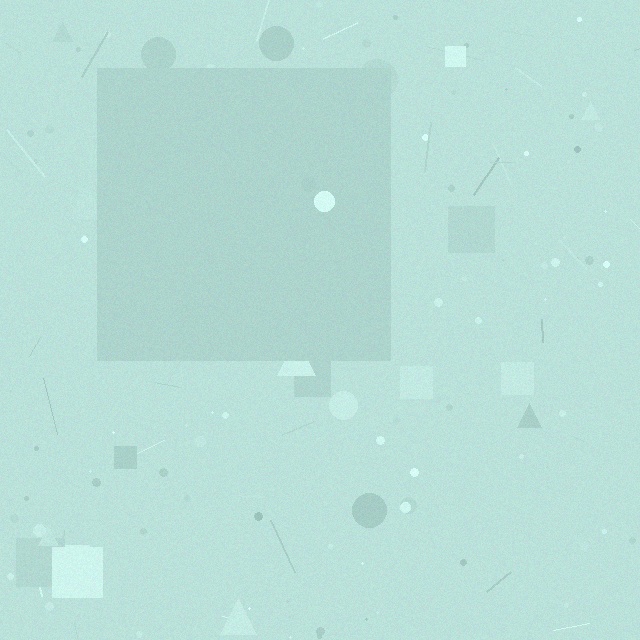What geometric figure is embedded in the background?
A square is embedded in the background.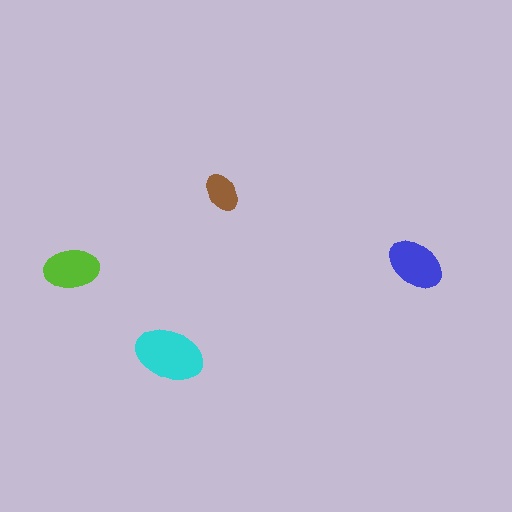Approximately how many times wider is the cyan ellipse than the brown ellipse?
About 2 times wider.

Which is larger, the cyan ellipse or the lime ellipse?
The cyan one.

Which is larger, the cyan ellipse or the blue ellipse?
The cyan one.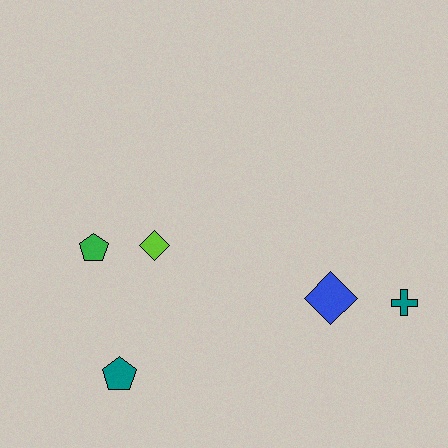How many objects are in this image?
There are 5 objects.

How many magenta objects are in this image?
There are no magenta objects.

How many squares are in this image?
There are no squares.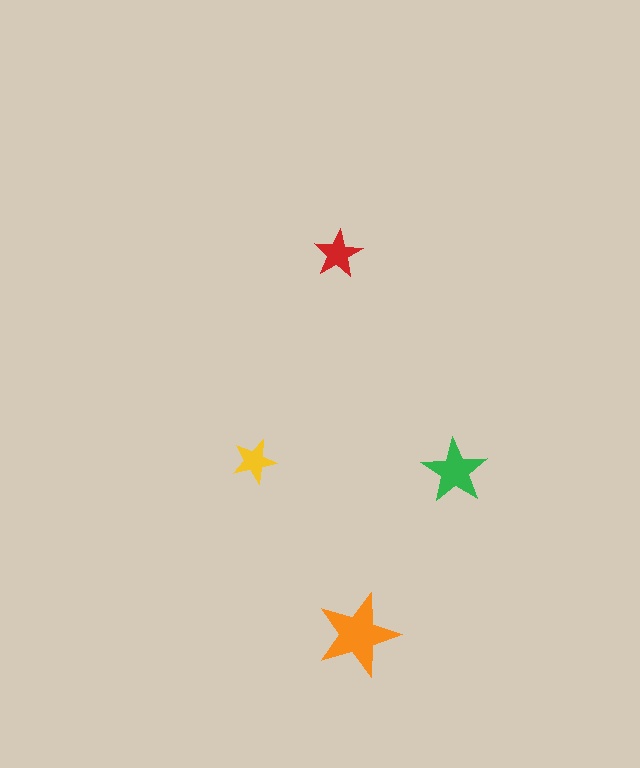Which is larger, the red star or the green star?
The green one.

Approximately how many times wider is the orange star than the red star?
About 1.5 times wider.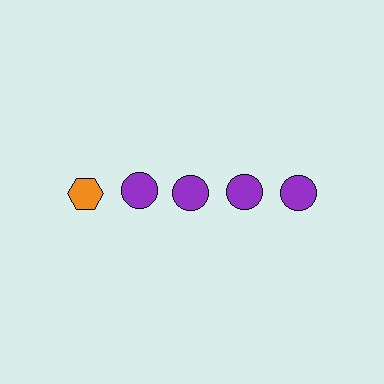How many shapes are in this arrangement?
There are 5 shapes arranged in a grid pattern.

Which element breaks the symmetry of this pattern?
The orange hexagon in the top row, leftmost column breaks the symmetry. All other shapes are purple circles.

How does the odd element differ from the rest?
It differs in both color (orange instead of purple) and shape (hexagon instead of circle).